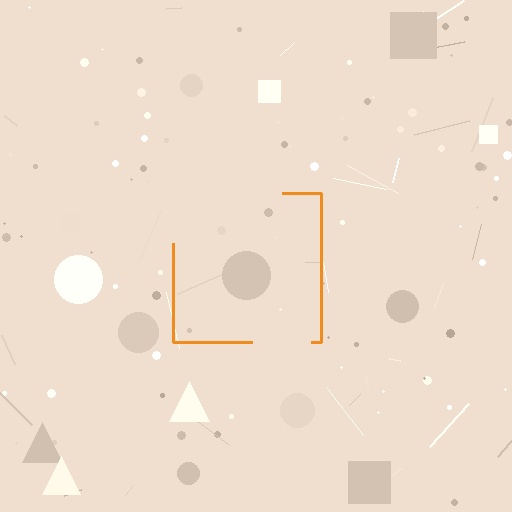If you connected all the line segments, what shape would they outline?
They would outline a square.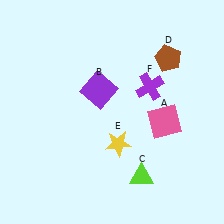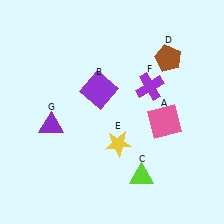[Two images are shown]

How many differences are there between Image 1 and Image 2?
There is 1 difference between the two images.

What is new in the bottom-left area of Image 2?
A purple triangle (G) was added in the bottom-left area of Image 2.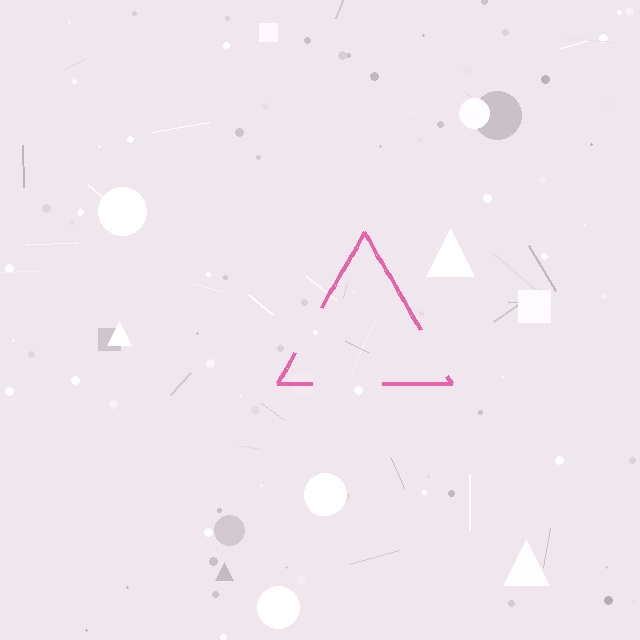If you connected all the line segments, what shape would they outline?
They would outline a triangle.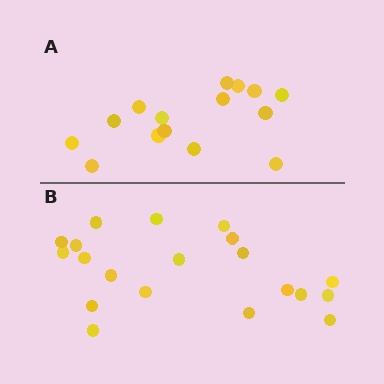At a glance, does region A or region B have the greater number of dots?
Region B (the bottom region) has more dots.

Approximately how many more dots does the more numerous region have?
Region B has about 5 more dots than region A.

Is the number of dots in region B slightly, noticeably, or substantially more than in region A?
Region B has noticeably more, but not dramatically so. The ratio is roughly 1.3 to 1.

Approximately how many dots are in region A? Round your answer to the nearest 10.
About 20 dots. (The exact count is 15, which rounds to 20.)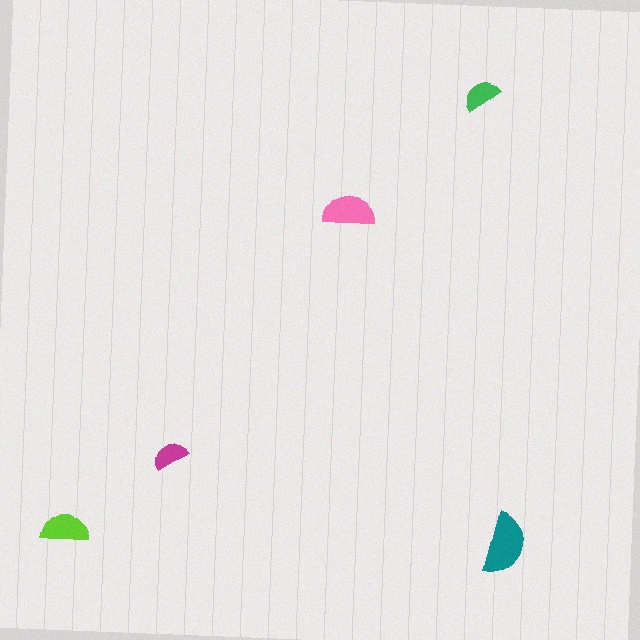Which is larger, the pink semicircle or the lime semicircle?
The pink one.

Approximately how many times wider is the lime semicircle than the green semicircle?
About 1.5 times wider.